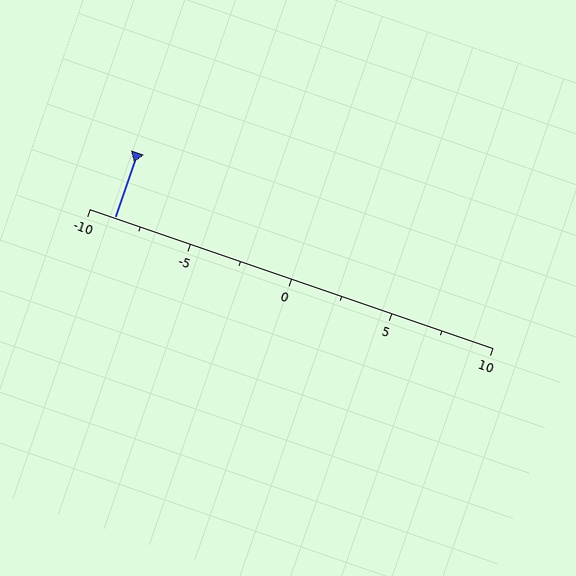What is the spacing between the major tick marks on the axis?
The major ticks are spaced 5 apart.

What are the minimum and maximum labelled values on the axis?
The axis runs from -10 to 10.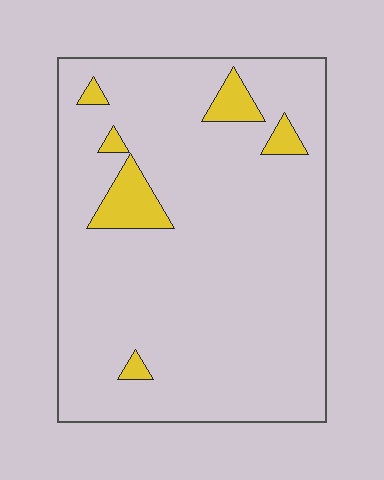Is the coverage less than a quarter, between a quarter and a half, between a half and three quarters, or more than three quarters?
Less than a quarter.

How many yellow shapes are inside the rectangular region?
6.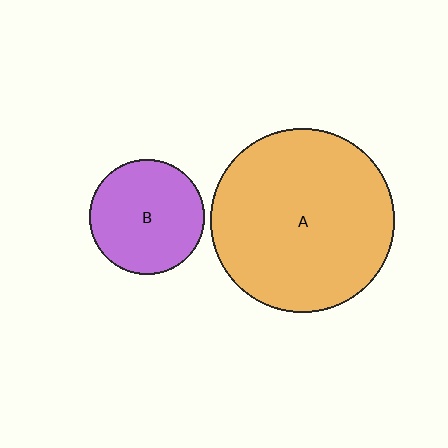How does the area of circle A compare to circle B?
Approximately 2.6 times.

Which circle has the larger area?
Circle A (orange).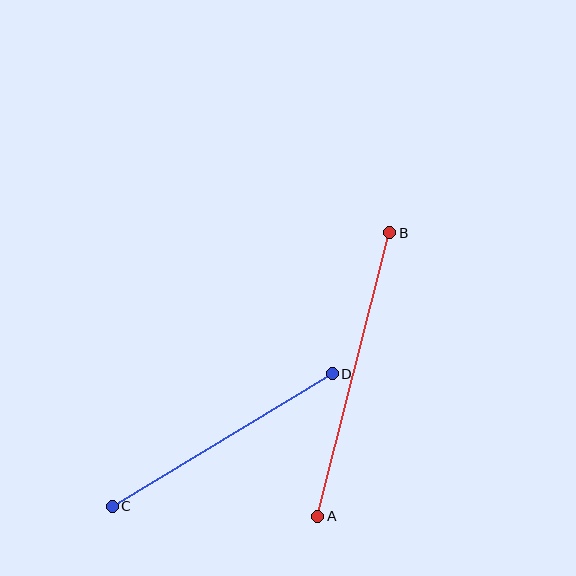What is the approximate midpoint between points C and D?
The midpoint is at approximately (222, 440) pixels.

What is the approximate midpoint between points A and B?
The midpoint is at approximately (354, 375) pixels.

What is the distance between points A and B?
The distance is approximately 293 pixels.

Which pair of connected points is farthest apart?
Points A and B are farthest apart.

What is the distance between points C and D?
The distance is approximately 256 pixels.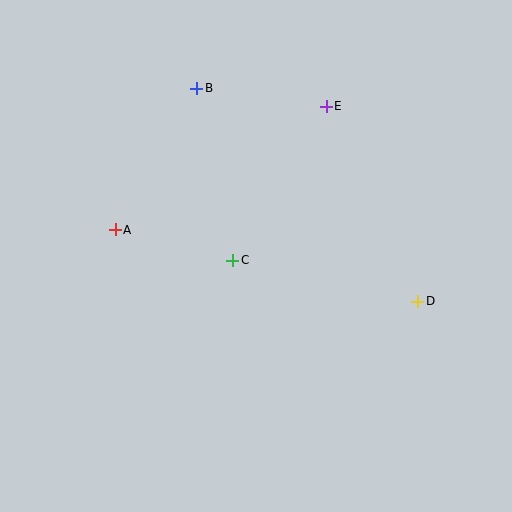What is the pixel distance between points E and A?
The distance between E and A is 244 pixels.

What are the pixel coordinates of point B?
Point B is at (197, 88).